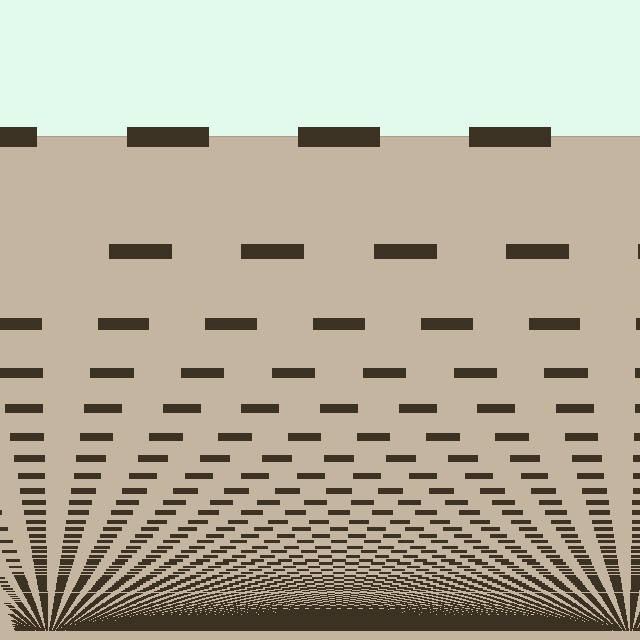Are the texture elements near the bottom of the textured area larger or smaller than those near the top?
Smaller. The gradient is inverted — elements near the bottom are smaller and denser.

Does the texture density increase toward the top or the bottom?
Density increases toward the bottom.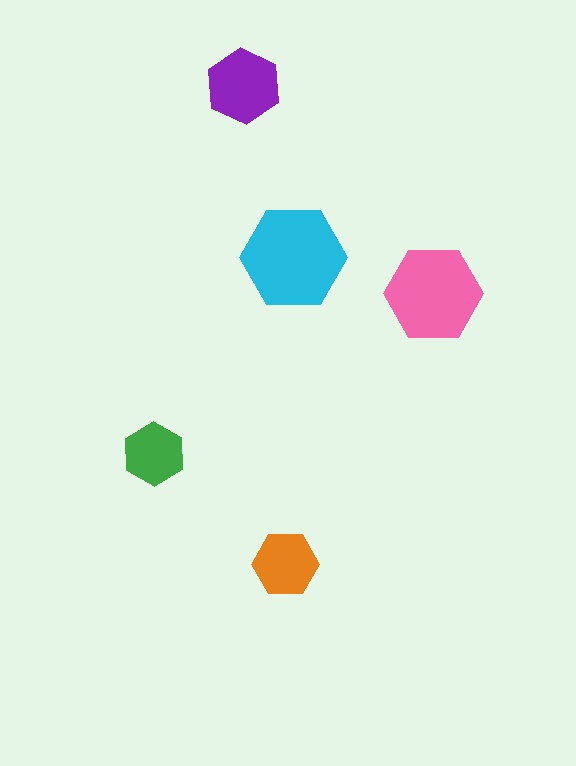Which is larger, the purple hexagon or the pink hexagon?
The pink one.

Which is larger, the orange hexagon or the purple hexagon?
The purple one.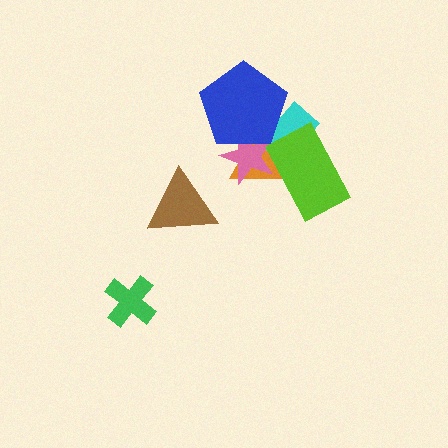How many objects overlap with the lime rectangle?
3 objects overlap with the lime rectangle.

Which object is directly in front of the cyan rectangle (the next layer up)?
The pink star is directly in front of the cyan rectangle.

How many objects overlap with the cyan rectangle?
4 objects overlap with the cyan rectangle.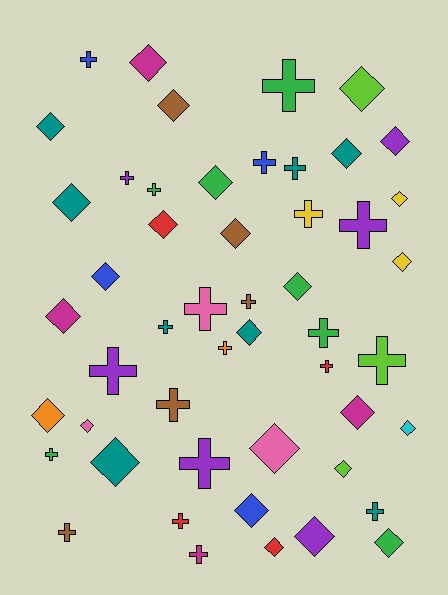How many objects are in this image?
There are 50 objects.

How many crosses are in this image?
There are 23 crosses.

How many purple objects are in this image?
There are 6 purple objects.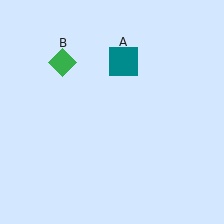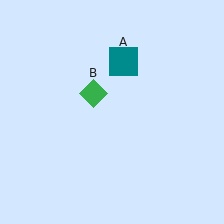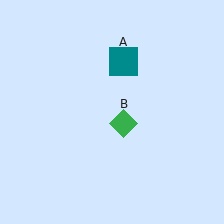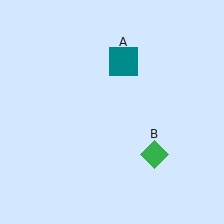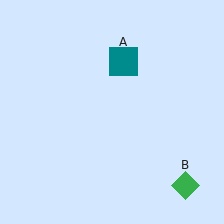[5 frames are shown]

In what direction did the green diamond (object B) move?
The green diamond (object B) moved down and to the right.